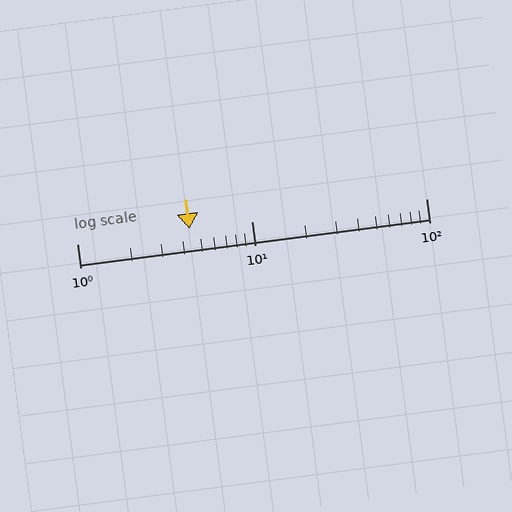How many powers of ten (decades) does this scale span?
The scale spans 2 decades, from 1 to 100.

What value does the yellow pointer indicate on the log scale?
The pointer indicates approximately 4.4.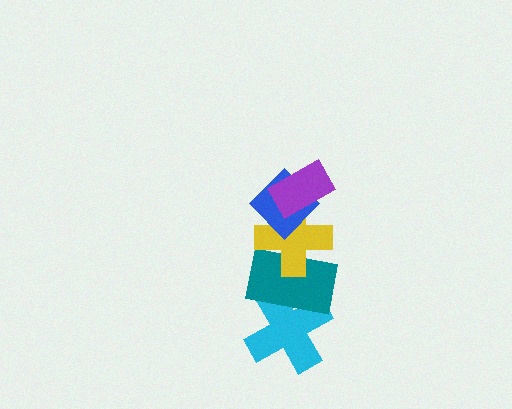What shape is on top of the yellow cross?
The blue diamond is on top of the yellow cross.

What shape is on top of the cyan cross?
The teal rectangle is on top of the cyan cross.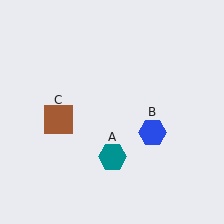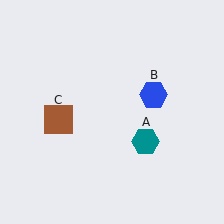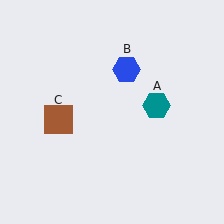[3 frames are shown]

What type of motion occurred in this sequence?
The teal hexagon (object A), blue hexagon (object B) rotated counterclockwise around the center of the scene.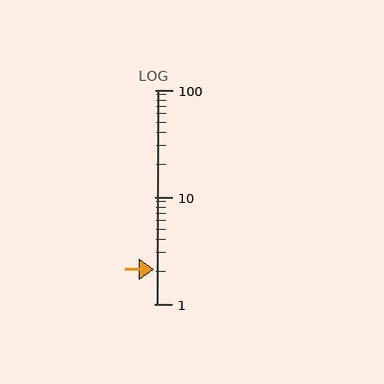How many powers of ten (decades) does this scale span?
The scale spans 2 decades, from 1 to 100.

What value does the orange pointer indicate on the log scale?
The pointer indicates approximately 2.1.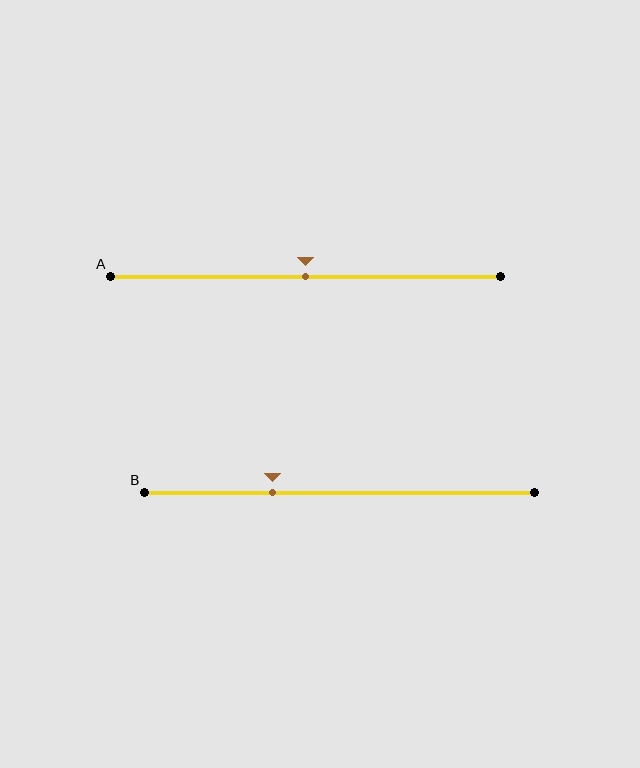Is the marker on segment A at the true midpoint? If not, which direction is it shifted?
Yes, the marker on segment A is at the true midpoint.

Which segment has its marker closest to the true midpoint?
Segment A has its marker closest to the true midpoint.